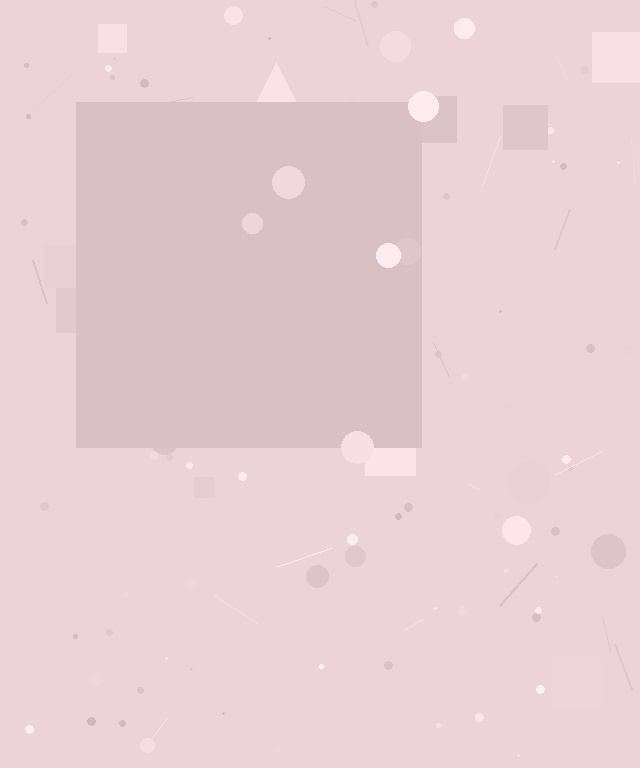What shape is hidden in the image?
A square is hidden in the image.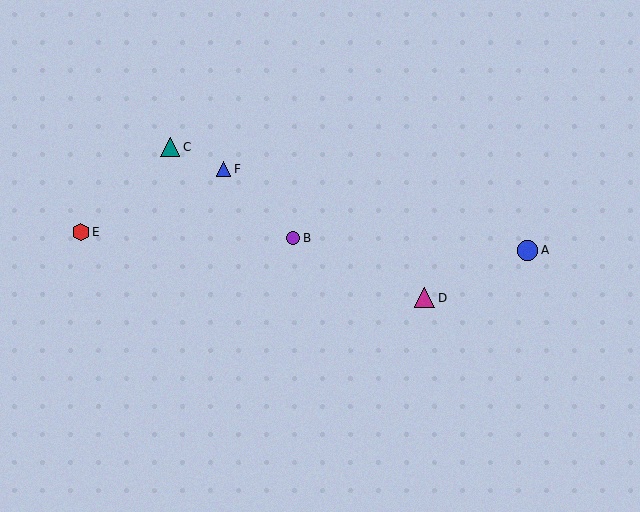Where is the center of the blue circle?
The center of the blue circle is at (527, 250).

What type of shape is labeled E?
Shape E is a red hexagon.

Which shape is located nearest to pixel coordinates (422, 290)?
The magenta triangle (labeled D) at (425, 298) is nearest to that location.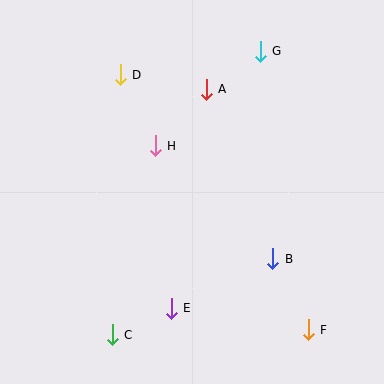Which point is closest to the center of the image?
Point H at (155, 146) is closest to the center.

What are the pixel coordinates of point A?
Point A is at (206, 89).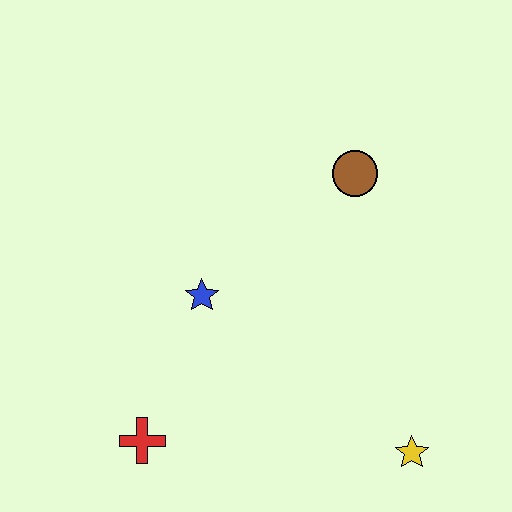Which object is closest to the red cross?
The blue star is closest to the red cross.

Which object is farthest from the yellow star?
The brown circle is farthest from the yellow star.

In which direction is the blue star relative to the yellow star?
The blue star is to the left of the yellow star.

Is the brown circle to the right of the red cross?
Yes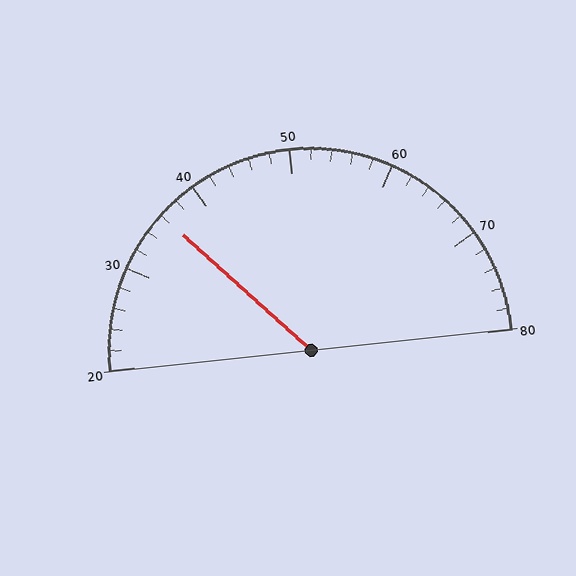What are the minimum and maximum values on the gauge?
The gauge ranges from 20 to 80.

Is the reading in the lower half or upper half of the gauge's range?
The reading is in the lower half of the range (20 to 80).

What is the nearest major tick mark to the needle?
The nearest major tick mark is 40.